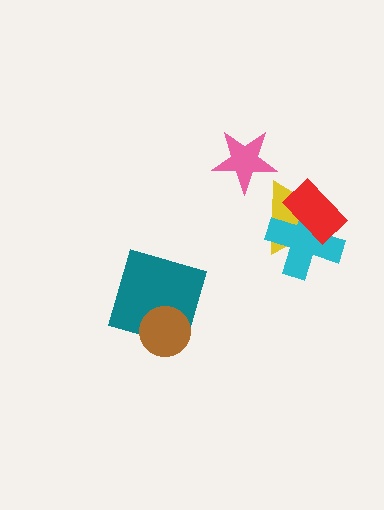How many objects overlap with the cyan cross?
2 objects overlap with the cyan cross.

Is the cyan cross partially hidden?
Yes, it is partially covered by another shape.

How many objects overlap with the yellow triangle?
2 objects overlap with the yellow triangle.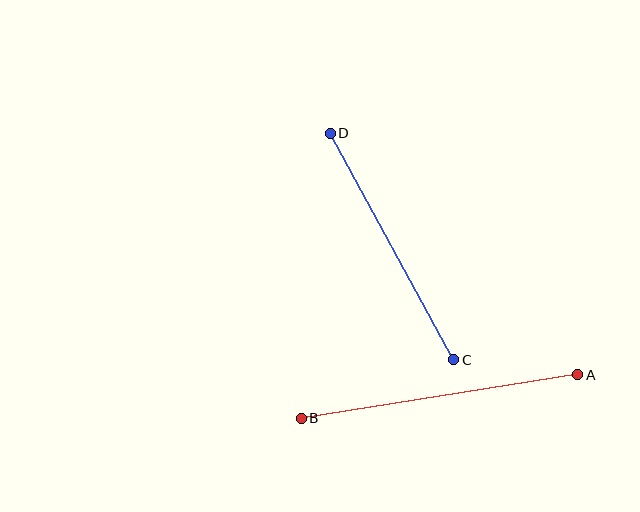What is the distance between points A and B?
The distance is approximately 280 pixels.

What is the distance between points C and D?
The distance is approximately 258 pixels.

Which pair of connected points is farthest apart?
Points A and B are farthest apart.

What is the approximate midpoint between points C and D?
The midpoint is at approximately (392, 247) pixels.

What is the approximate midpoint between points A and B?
The midpoint is at approximately (440, 396) pixels.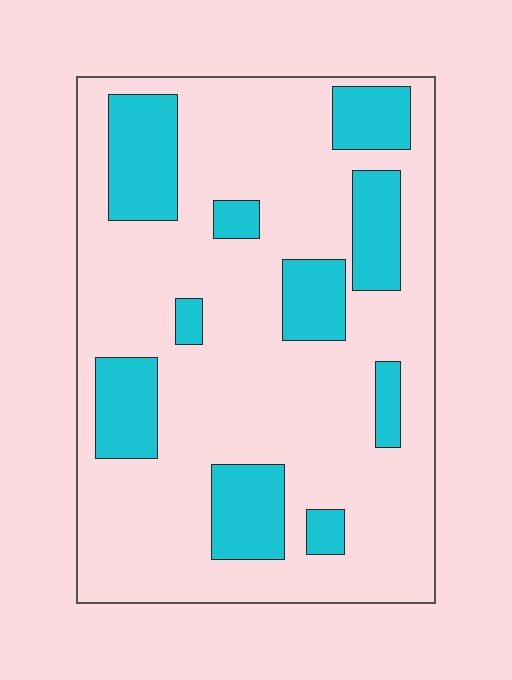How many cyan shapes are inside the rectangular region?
10.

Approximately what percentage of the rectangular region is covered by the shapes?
Approximately 25%.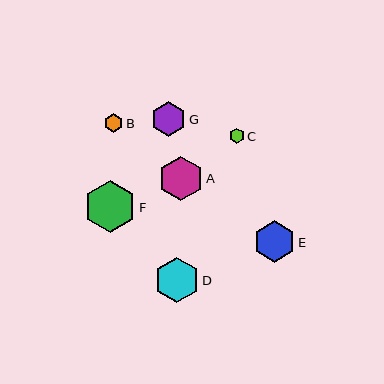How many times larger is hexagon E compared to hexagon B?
Hexagon E is approximately 2.1 times the size of hexagon B.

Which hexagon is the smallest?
Hexagon C is the smallest with a size of approximately 15 pixels.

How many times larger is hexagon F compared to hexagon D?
Hexagon F is approximately 1.2 times the size of hexagon D.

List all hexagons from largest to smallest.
From largest to smallest: F, D, A, E, G, B, C.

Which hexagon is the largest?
Hexagon F is the largest with a size of approximately 52 pixels.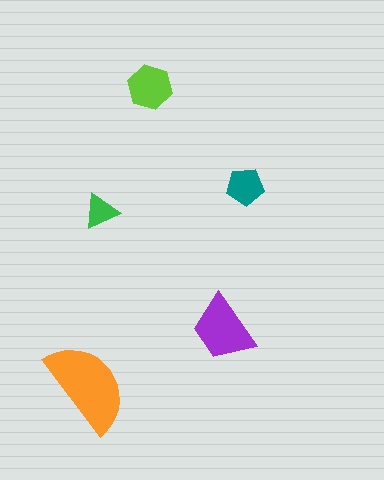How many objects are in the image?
There are 5 objects in the image.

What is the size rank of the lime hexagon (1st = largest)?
3rd.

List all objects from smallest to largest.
The green triangle, the teal pentagon, the lime hexagon, the purple trapezoid, the orange semicircle.